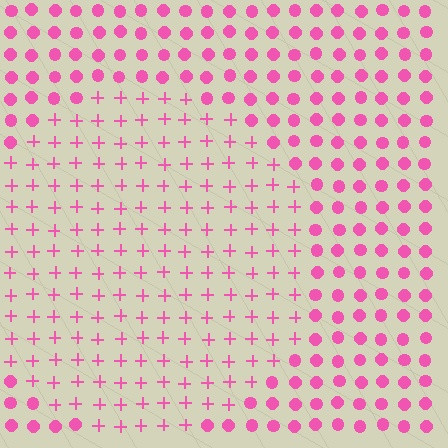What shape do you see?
I see a circle.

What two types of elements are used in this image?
The image uses plus signs inside the circle region and circles outside it.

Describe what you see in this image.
The image is filled with small pink elements arranged in a uniform grid. A circle-shaped region contains plus signs, while the surrounding area contains circles. The boundary is defined purely by the change in element shape.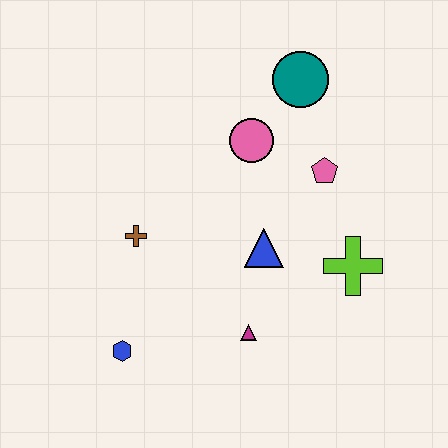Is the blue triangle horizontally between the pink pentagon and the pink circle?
Yes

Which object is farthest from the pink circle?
The blue hexagon is farthest from the pink circle.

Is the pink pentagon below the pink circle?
Yes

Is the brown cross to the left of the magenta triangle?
Yes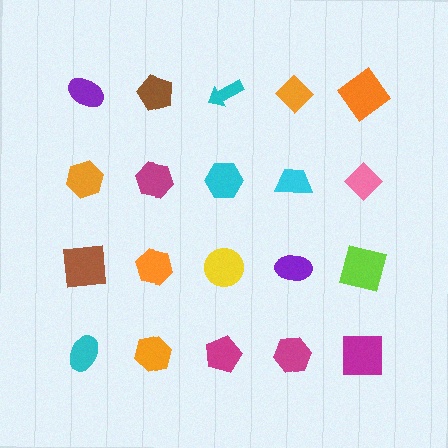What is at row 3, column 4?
A purple ellipse.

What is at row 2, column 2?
A magenta hexagon.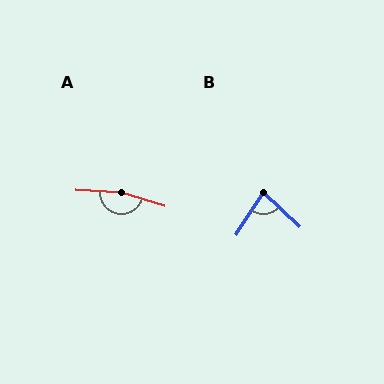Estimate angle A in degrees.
Approximately 166 degrees.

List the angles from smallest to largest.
B (79°), A (166°).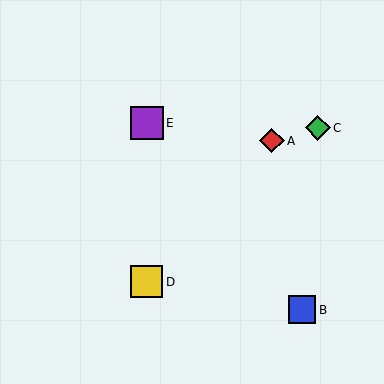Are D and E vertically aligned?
Yes, both are at x≈147.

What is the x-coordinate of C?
Object C is at x≈318.